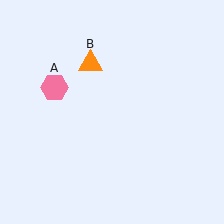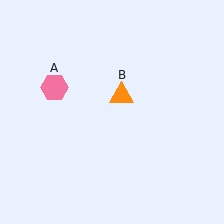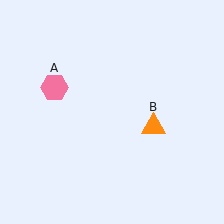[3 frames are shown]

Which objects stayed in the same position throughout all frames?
Pink hexagon (object A) remained stationary.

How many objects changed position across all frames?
1 object changed position: orange triangle (object B).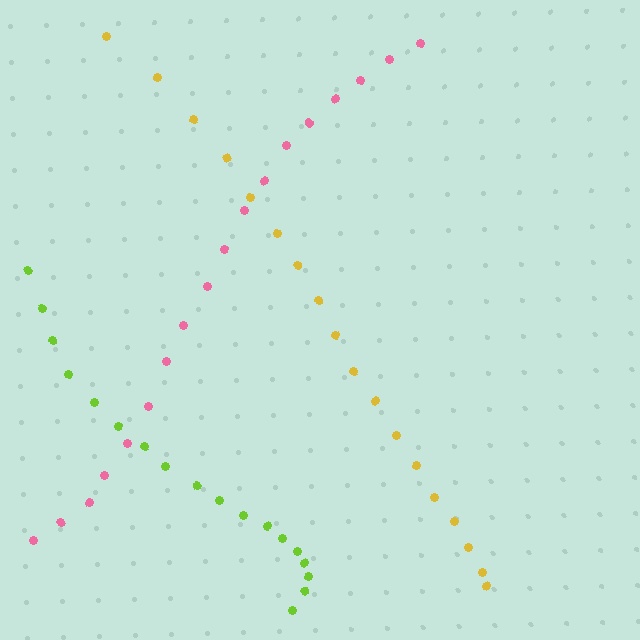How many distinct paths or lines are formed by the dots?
There are 3 distinct paths.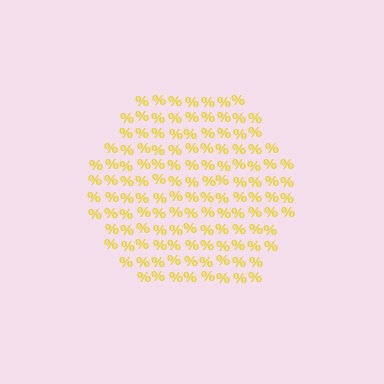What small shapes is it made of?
It is made of small percent signs.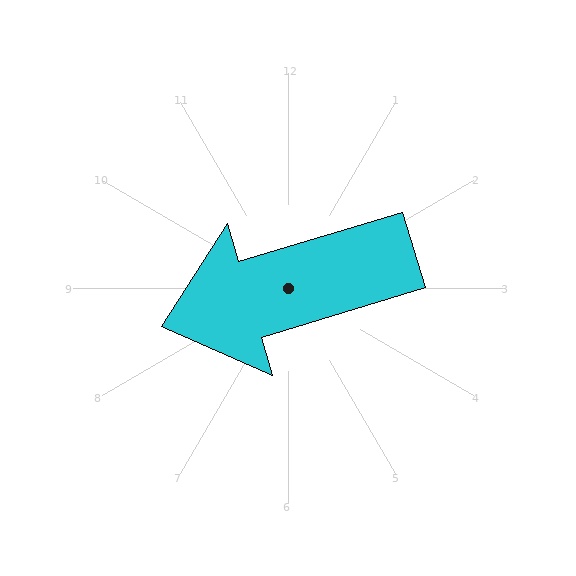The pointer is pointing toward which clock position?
Roughly 8 o'clock.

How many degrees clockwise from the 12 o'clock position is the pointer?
Approximately 253 degrees.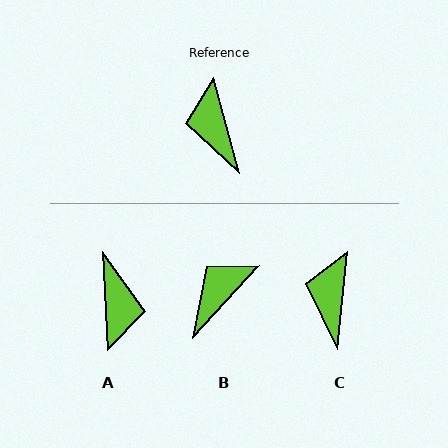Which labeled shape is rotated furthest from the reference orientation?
A, about 168 degrees away.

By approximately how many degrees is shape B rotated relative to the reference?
Approximately 58 degrees clockwise.